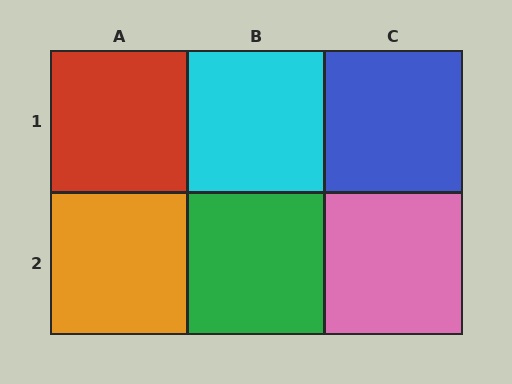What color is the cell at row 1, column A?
Red.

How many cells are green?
1 cell is green.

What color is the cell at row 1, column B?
Cyan.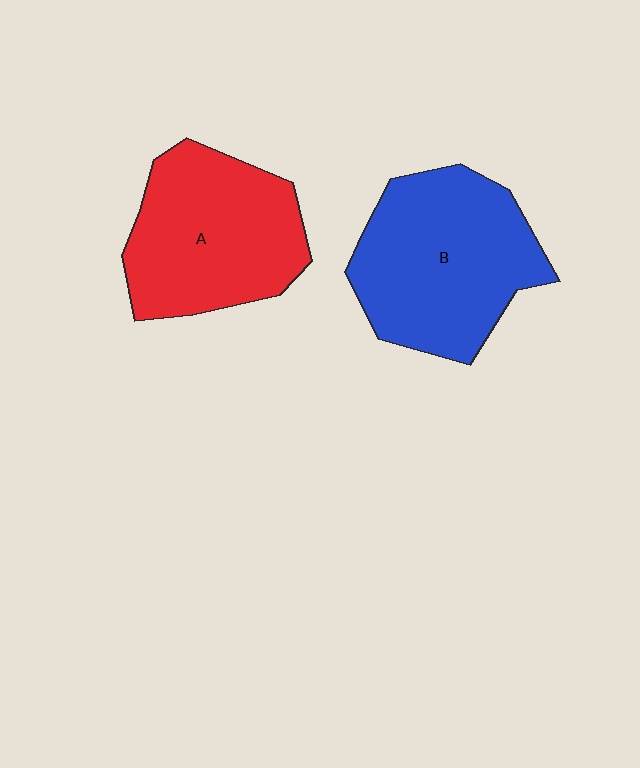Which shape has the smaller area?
Shape A (red).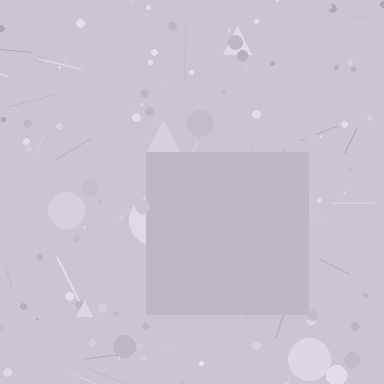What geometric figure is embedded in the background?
A square is embedded in the background.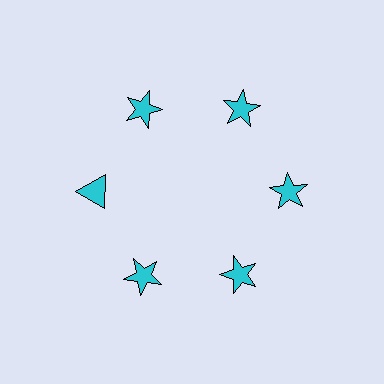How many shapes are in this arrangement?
There are 6 shapes arranged in a ring pattern.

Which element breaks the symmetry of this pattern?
The cyan triangle at roughly the 9 o'clock position breaks the symmetry. All other shapes are cyan stars.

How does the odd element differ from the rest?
It has a different shape: triangle instead of star.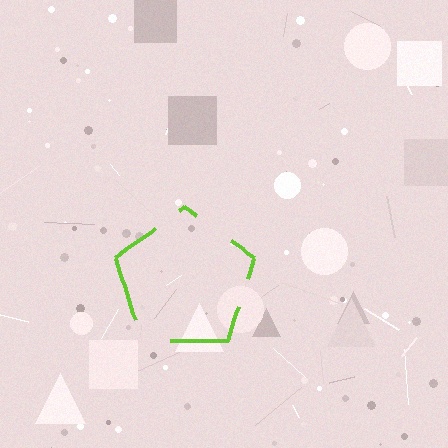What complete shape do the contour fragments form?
The contour fragments form a pentagon.